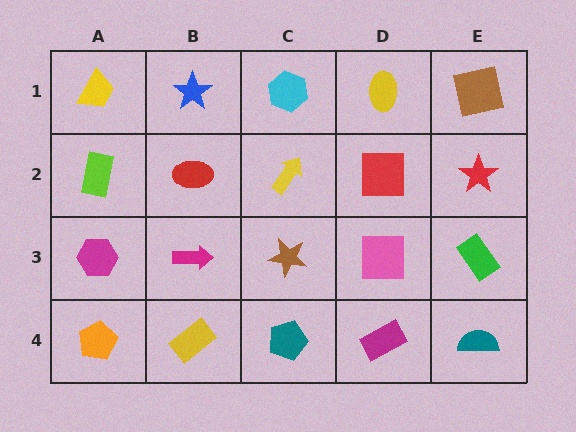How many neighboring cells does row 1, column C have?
3.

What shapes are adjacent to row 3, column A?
A lime rectangle (row 2, column A), an orange pentagon (row 4, column A), a magenta arrow (row 3, column B).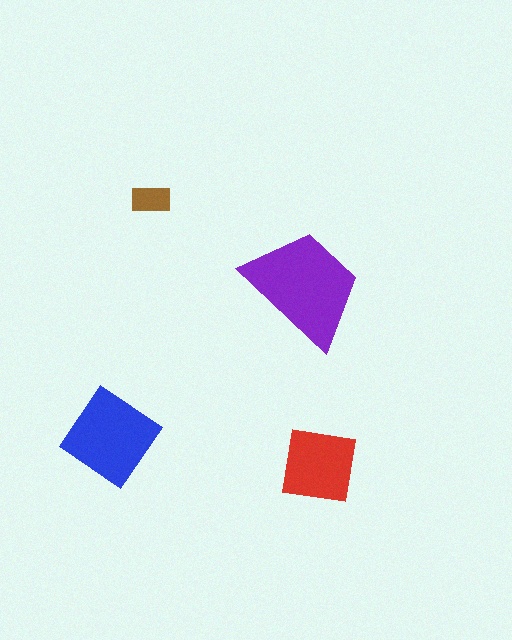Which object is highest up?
The brown rectangle is topmost.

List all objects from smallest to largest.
The brown rectangle, the red square, the blue diamond, the purple trapezoid.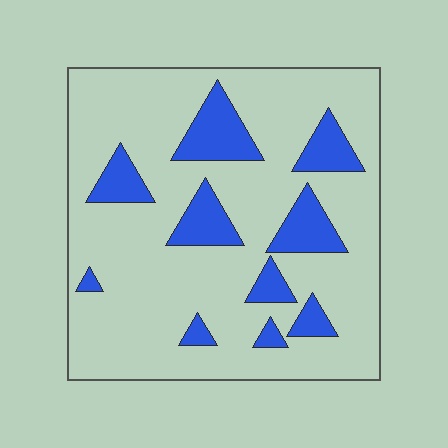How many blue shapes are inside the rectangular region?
10.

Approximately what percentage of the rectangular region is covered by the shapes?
Approximately 20%.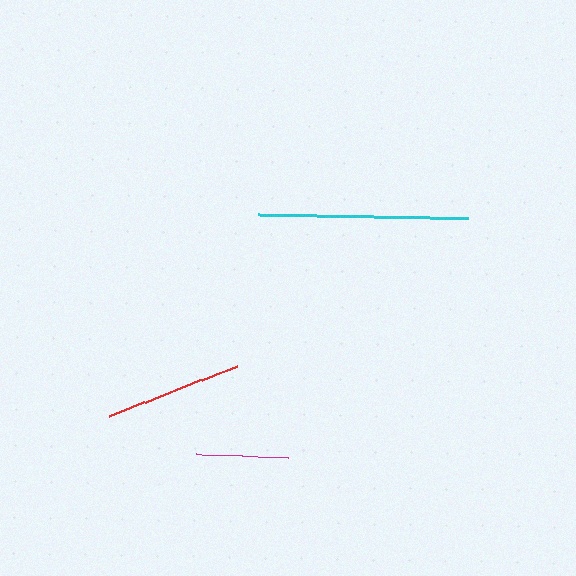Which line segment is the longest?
The cyan line is the longest at approximately 210 pixels.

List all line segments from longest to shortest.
From longest to shortest: cyan, red, magenta.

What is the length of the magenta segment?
The magenta segment is approximately 92 pixels long.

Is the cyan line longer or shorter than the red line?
The cyan line is longer than the red line.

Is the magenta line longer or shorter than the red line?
The red line is longer than the magenta line.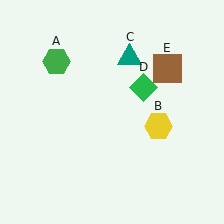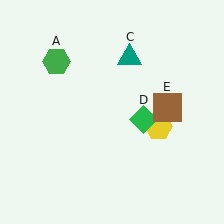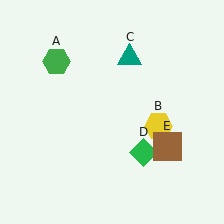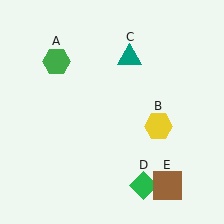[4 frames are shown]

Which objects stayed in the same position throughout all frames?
Green hexagon (object A) and yellow hexagon (object B) and teal triangle (object C) remained stationary.